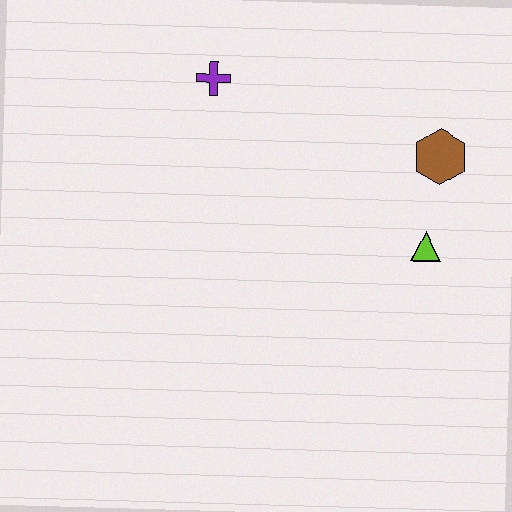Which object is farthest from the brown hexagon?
The purple cross is farthest from the brown hexagon.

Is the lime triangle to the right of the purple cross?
Yes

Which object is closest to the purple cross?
The brown hexagon is closest to the purple cross.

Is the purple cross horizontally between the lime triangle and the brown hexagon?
No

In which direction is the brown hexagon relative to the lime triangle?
The brown hexagon is above the lime triangle.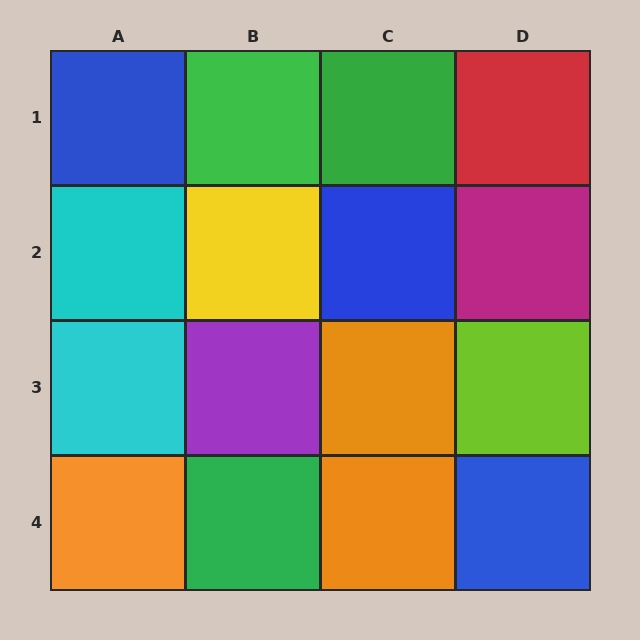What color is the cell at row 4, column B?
Green.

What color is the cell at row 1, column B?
Green.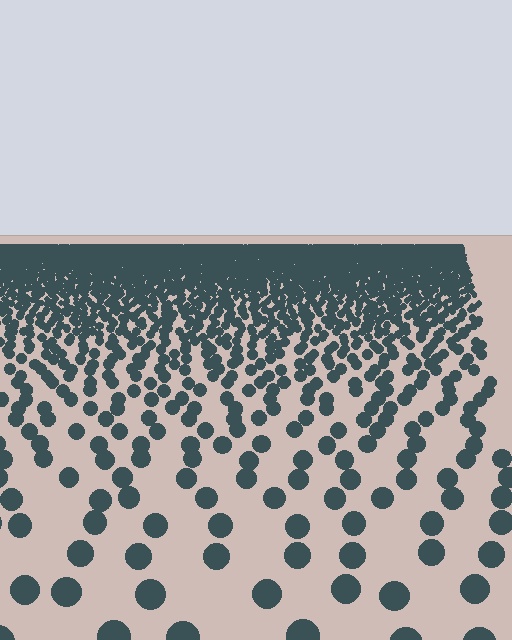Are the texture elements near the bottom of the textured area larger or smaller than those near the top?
Larger. Near the bottom, elements are closer to the viewer and appear at a bigger on-screen size.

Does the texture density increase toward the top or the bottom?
Density increases toward the top.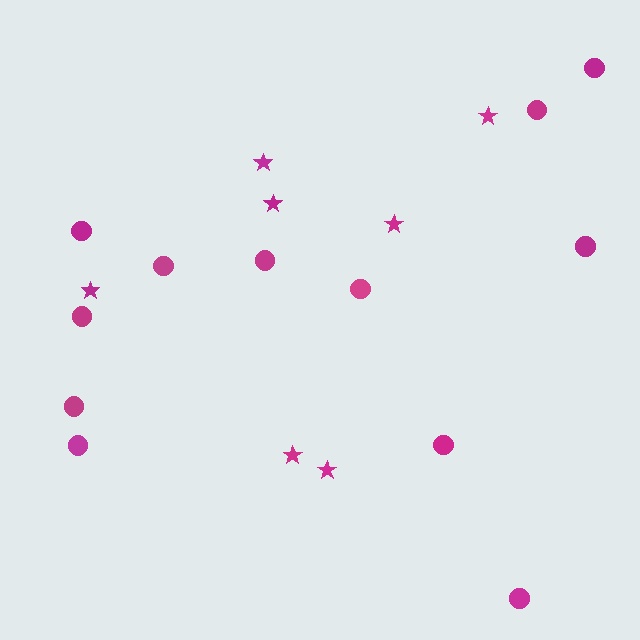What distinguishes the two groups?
There are 2 groups: one group of stars (7) and one group of circles (12).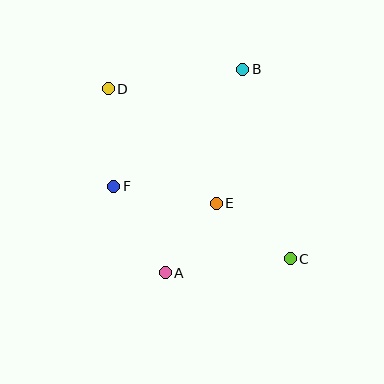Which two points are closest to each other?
Points A and E are closest to each other.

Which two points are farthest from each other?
Points C and D are farthest from each other.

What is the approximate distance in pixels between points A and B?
The distance between A and B is approximately 218 pixels.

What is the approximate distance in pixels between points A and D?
The distance between A and D is approximately 193 pixels.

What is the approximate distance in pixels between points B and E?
The distance between B and E is approximately 137 pixels.